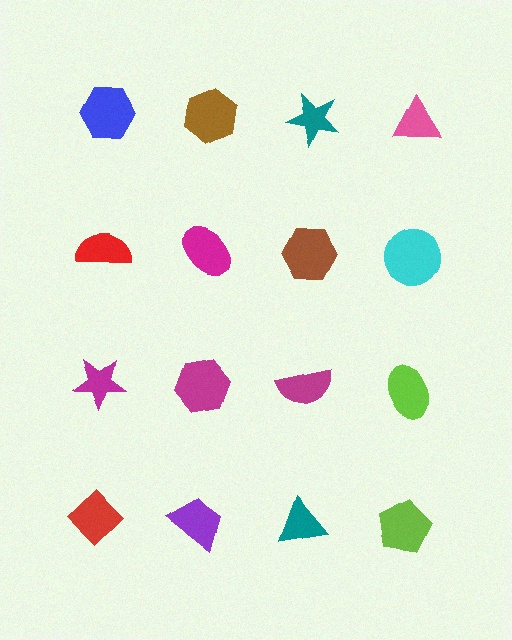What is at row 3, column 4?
A lime ellipse.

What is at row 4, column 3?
A teal triangle.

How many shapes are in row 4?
4 shapes.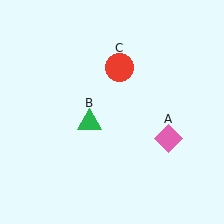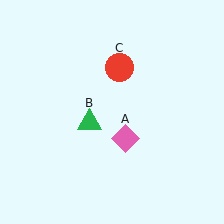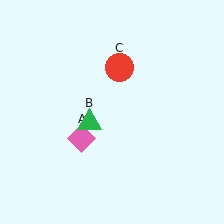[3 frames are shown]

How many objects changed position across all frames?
1 object changed position: pink diamond (object A).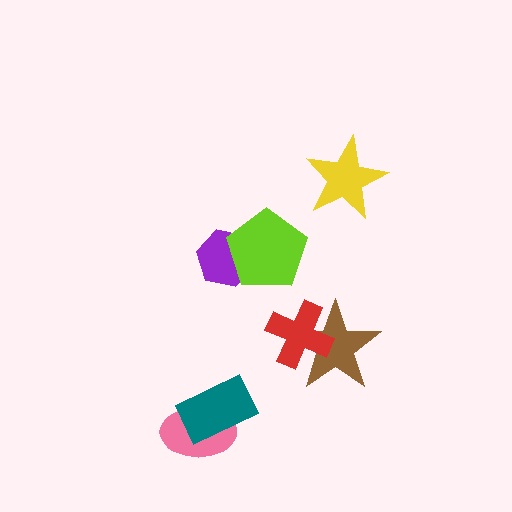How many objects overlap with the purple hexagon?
1 object overlaps with the purple hexagon.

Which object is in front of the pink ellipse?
The teal rectangle is in front of the pink ellipse.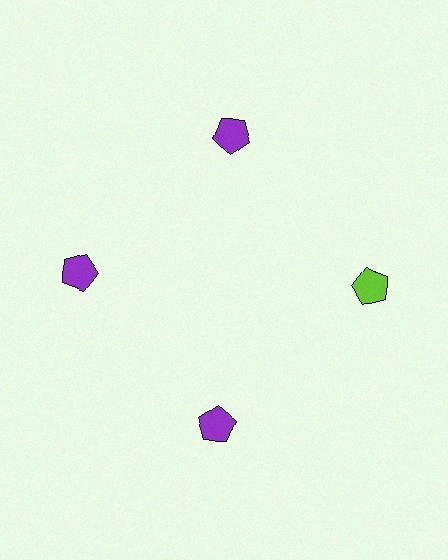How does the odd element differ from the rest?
It has a different color: lime instead of purple.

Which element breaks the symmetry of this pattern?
The lime pentagon at roughly the 3 o'clock position breaks the symmetry. All other shapes are purple pentagons.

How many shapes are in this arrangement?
There are 4 shapes arranged in a ring pattern.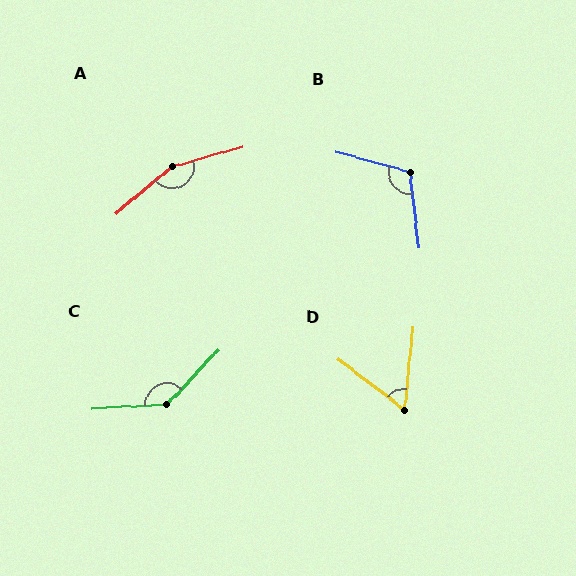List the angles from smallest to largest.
D (58°), B (112°), C (137°), A (156°).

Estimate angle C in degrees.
Approximately 137 degrees.